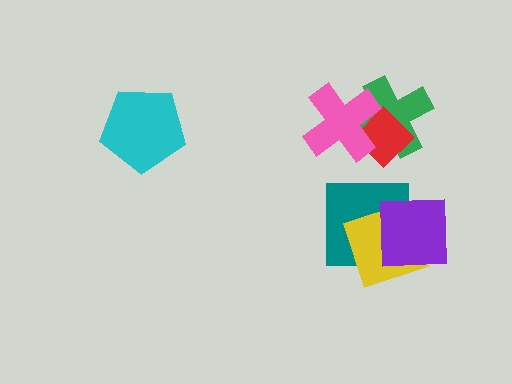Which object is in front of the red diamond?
The pink cross is in front of the red diamond.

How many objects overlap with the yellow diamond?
2 objects overlap with the yellow diamond.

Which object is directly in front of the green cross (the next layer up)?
The red diamond is directly in front of the green cross.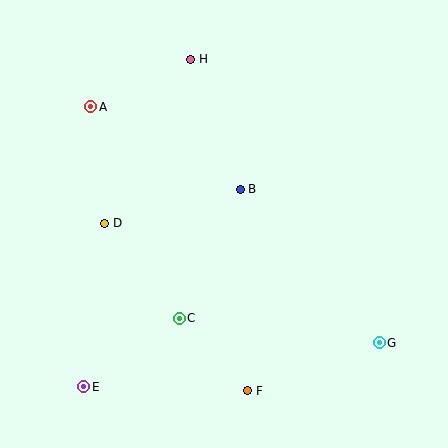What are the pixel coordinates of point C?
Point C is at (179, 318).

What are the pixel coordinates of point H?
Point H is at (191, 59).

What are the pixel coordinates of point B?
Point B is at (240, 189).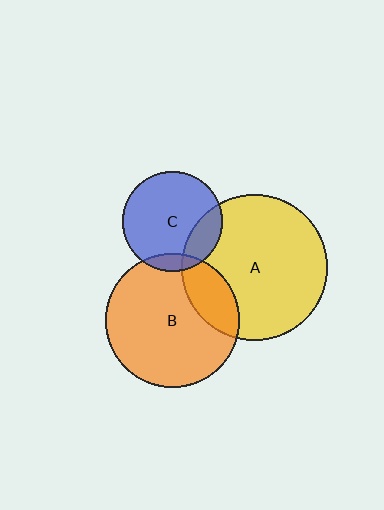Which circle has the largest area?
Circle A (yellow).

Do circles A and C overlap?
Yes.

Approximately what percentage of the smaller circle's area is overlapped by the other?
Approximately 20%.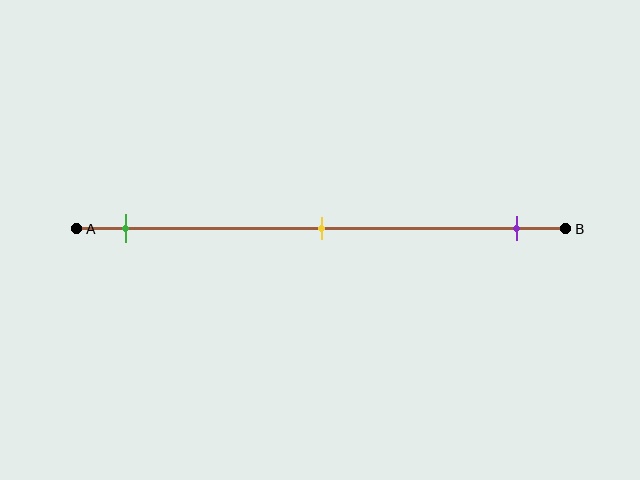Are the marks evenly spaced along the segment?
Yes, the marks are approximately evenly spaced.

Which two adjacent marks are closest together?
The green and yellow marks are the closest adjacent pair.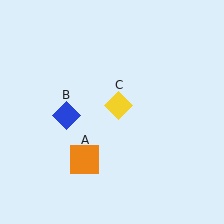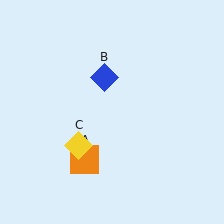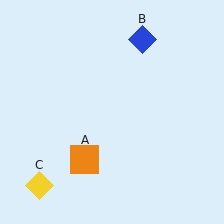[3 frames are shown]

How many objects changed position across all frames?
2 objects changed position: blue diamond (object B), yellow diamond (object C).